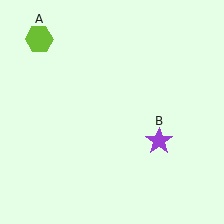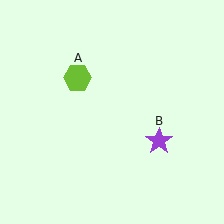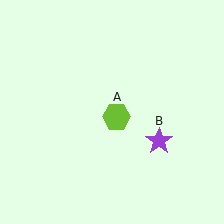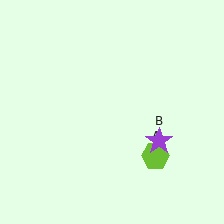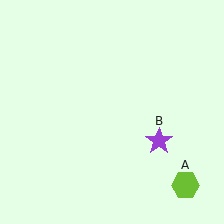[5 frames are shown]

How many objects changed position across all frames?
1 object changed position: lime hexagon (object A).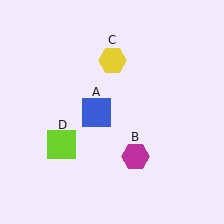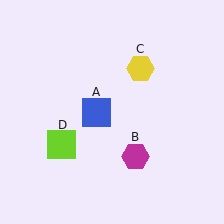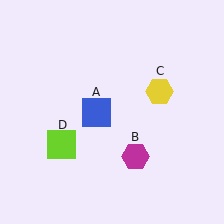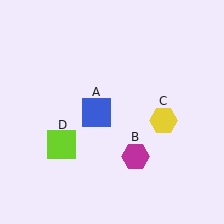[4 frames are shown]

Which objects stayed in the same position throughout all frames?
Blue square (object A) and magenta hexagon (object B) and lime square (object D) remained stationary.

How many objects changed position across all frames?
1 object changed position: yellow hexagon (object C).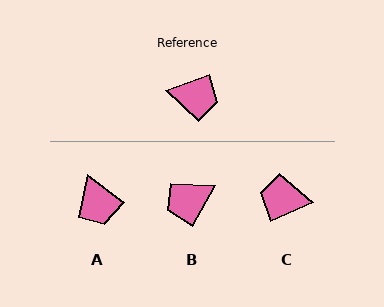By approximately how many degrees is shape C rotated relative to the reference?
Approximately 177 degrees clockwise.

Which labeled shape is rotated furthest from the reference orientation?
C, about 177 degrees away.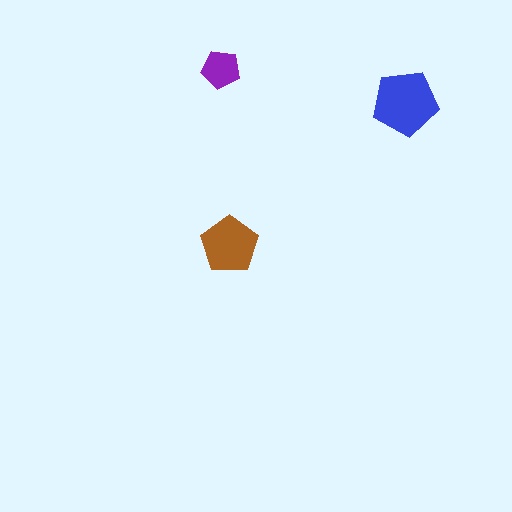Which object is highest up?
The purple pentagon is topmost.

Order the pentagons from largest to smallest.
the blue one, the brown one, the purple one.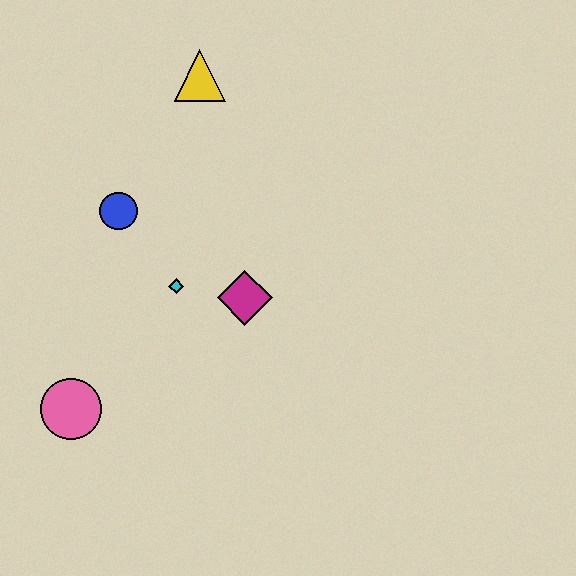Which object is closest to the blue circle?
The cyan diamond is closest to the blue circle.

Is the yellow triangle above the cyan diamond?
Yes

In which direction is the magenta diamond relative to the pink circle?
The magenta diamond is to the right of the pink circle.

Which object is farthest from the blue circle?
The pink circle is farthest from the blue circle.